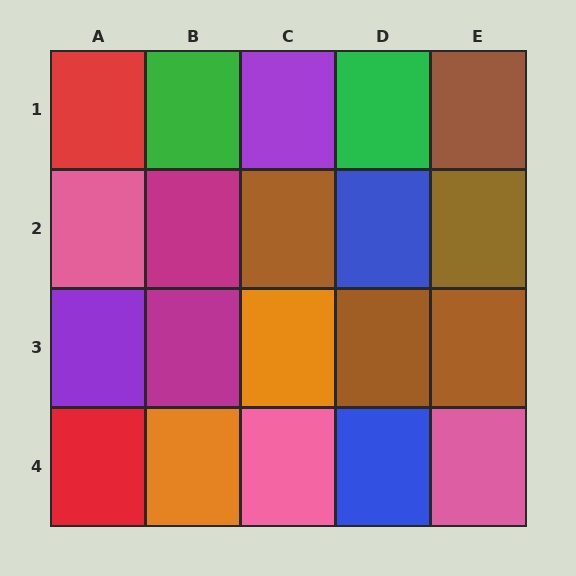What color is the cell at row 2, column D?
Blue.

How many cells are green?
2 cells are green.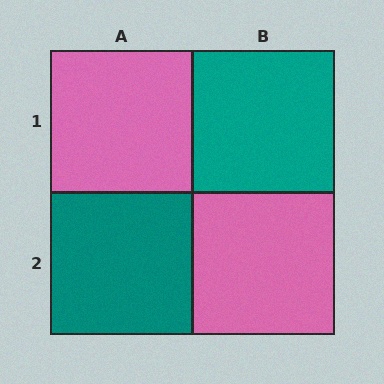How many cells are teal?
2 cells are teal.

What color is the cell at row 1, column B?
Teal.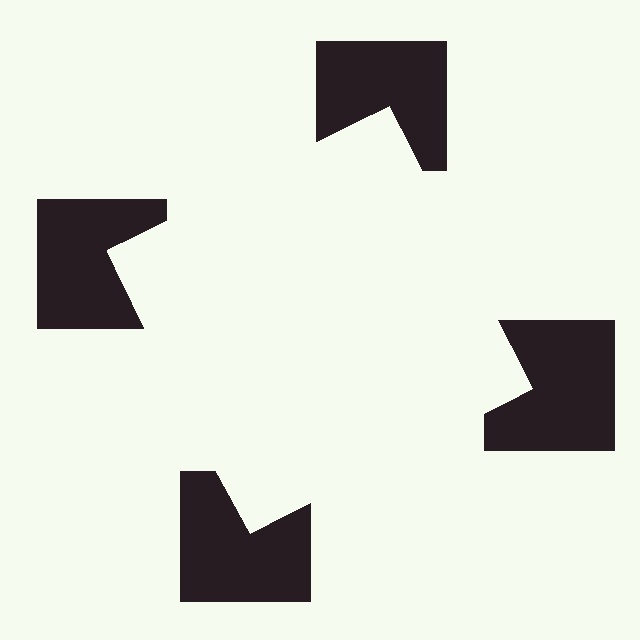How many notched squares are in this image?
There are 4 — one at each vertex of the illusory square.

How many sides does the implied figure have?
4 sides.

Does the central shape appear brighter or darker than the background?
It typically appears slightly brighter than the background, even though no actual brightness change is drawn.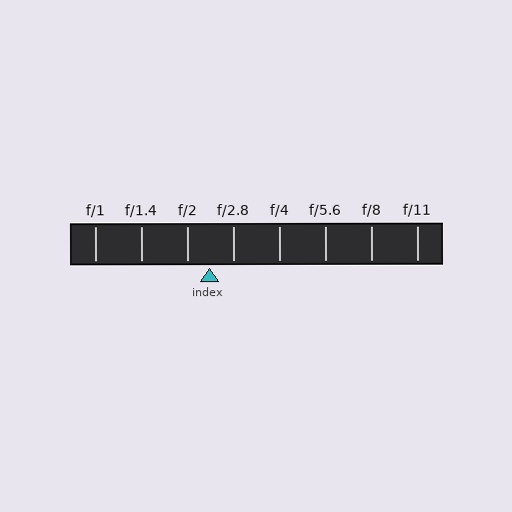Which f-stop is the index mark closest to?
The index mark is closest to f/2.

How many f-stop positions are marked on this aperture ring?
There are 8 f-stop positions marked.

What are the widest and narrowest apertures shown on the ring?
The widest aperture shown is f/1 and the narrowest is f/11.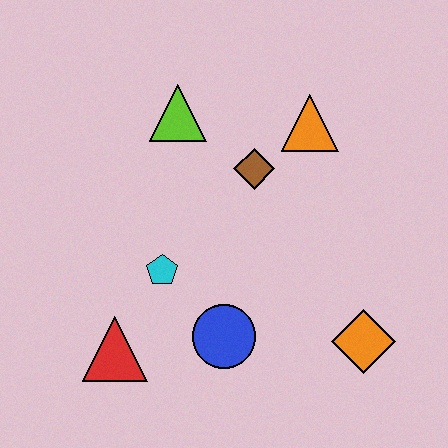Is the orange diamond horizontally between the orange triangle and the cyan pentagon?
No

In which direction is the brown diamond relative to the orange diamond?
The brown diamond is above the orange diamond.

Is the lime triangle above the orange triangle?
Yes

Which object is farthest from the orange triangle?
The red triangle is farthest from the orange triangle.